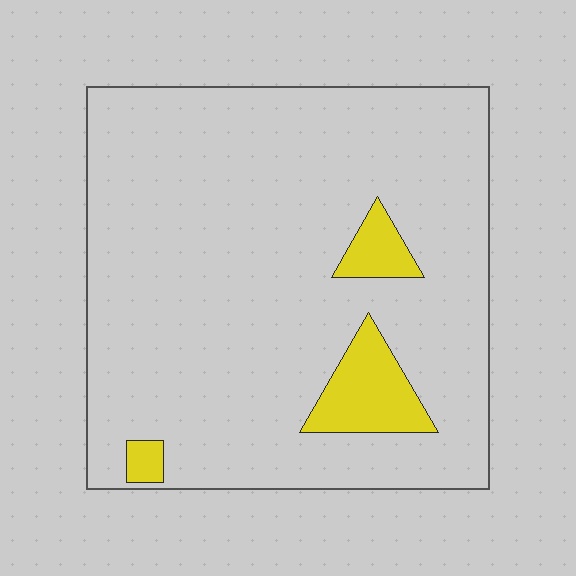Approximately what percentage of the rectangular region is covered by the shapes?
Approximately 10%.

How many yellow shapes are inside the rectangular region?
3.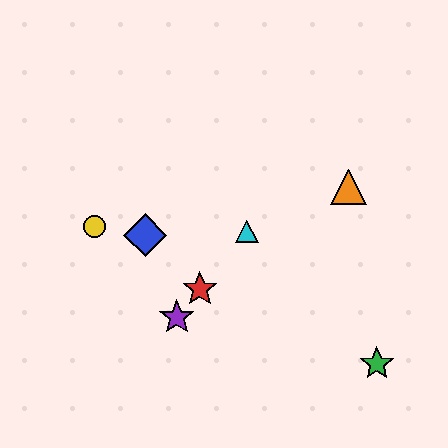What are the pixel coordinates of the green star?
The green star is at (377, 364).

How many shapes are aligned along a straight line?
3 shapes (the red star, the purple star, the cyan triangle) are aligned along a straight line.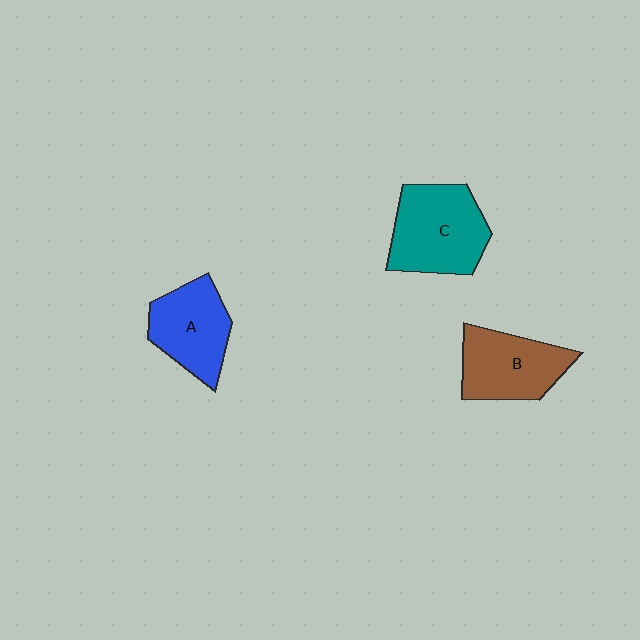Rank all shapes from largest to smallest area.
From largest to smallest: C (teal), B (brown), A (blue).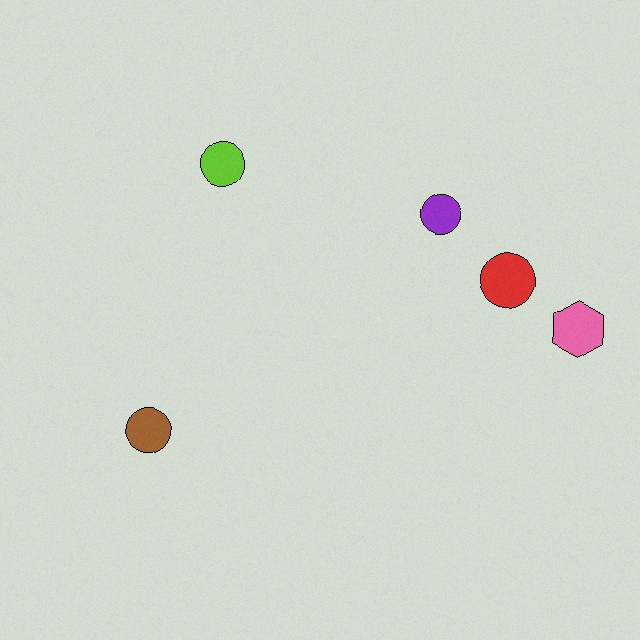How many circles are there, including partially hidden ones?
There are 4 circles.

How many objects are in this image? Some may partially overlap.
There are 5 objects.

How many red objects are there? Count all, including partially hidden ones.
There is 1 red object.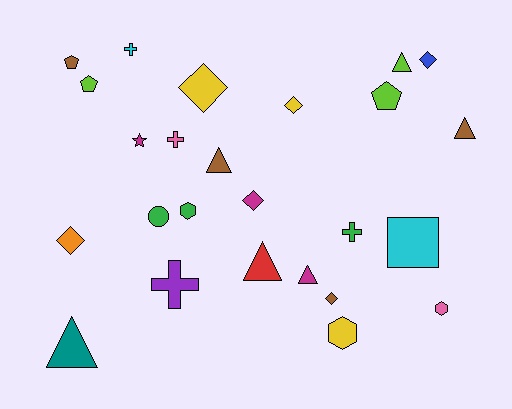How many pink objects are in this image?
There are 2 pink objects.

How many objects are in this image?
There are 25 objects.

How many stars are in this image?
There is 1 star.